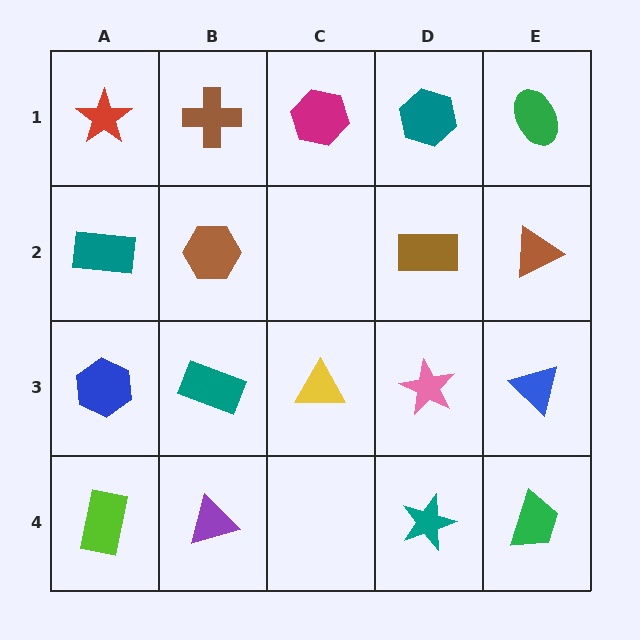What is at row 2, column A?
A teal rectangle.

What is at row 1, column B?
A brown cross.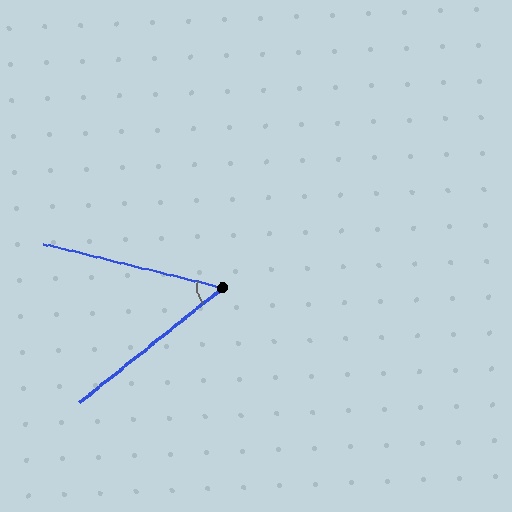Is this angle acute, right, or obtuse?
It is acute.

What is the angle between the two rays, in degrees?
Approximately 53 degrees.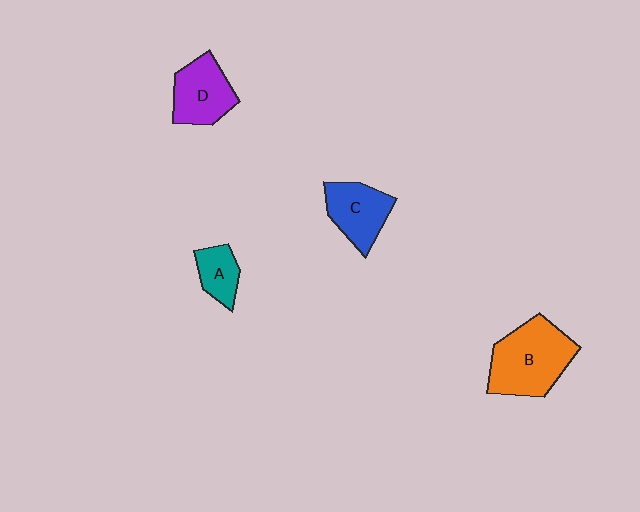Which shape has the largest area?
Shape B (orange).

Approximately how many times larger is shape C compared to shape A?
Approximately 1.6 times.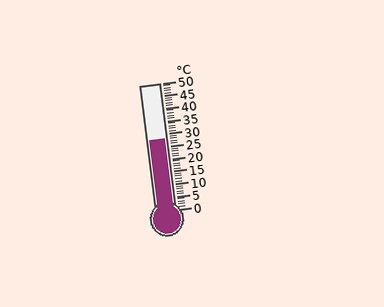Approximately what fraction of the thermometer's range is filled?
The thermometer is filled to approximately 55% of its range.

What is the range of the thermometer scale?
The thermometer scale ranges from 0°C to 50°C.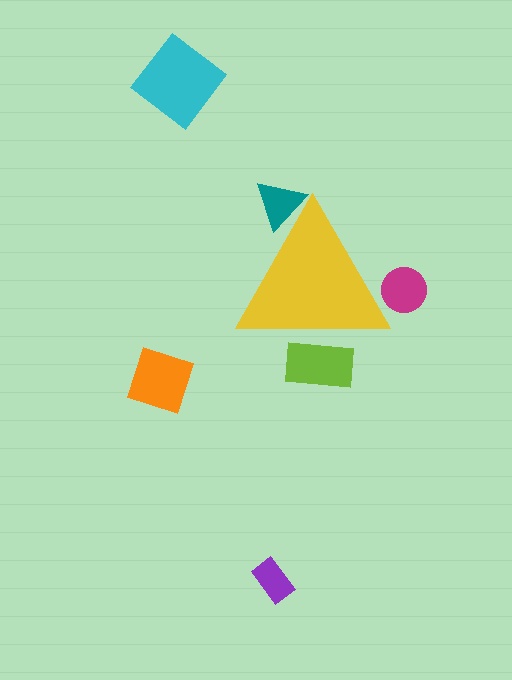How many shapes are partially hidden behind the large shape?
3 shapes are partially hidden.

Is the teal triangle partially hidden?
Yes, the teal triangle is partially hidden behind the yellow triangle.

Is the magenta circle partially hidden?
Yes, the magenta circle is partially hidden behind the yellow triangle.